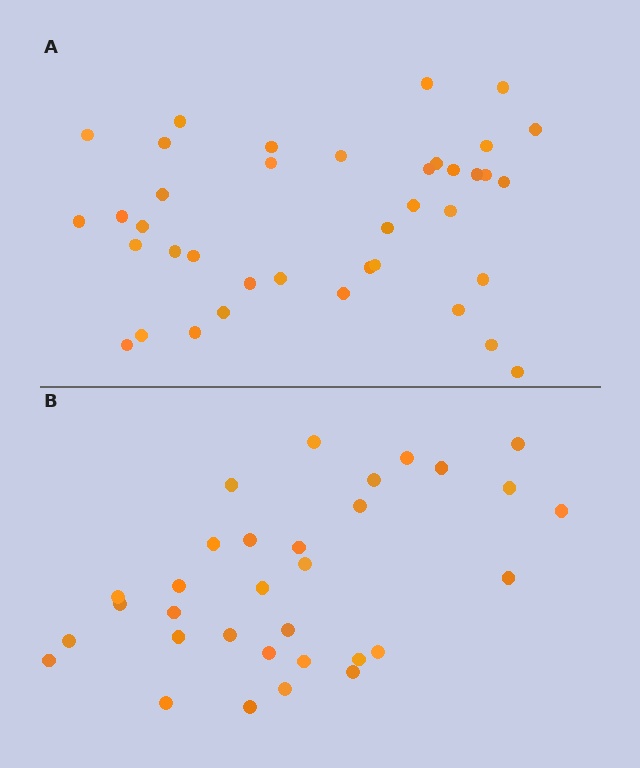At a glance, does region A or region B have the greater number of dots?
Region A (the top region) has more dots.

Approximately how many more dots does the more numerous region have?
Region A has roughly 8 or so more dots than region B.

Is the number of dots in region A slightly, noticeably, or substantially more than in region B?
Region A has only slightly more — the two regions are fairly close. The ratio is roughly 1.2 to 1.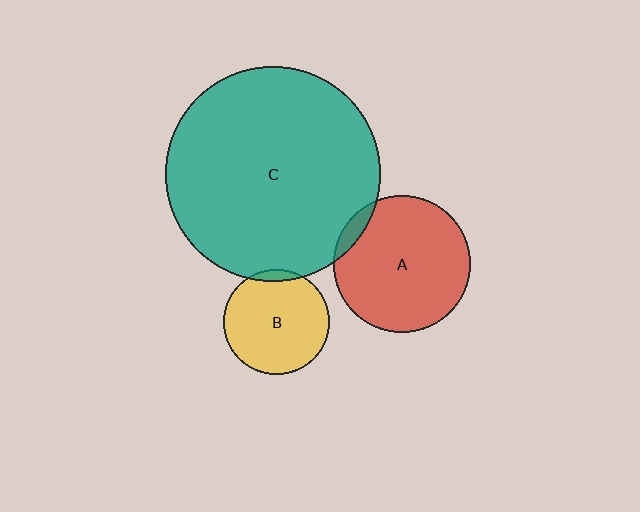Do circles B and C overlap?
Yes.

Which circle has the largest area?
Circle C (teal).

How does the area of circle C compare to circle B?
Approximately 4.2 times.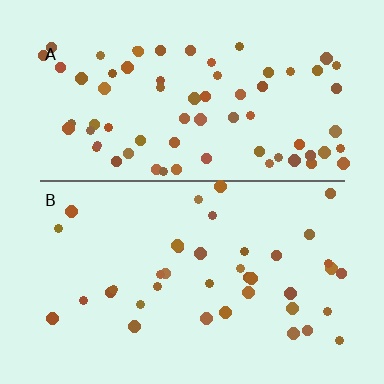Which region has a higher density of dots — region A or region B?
A (the top).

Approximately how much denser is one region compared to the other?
Approximately 1.8× — region A over region B.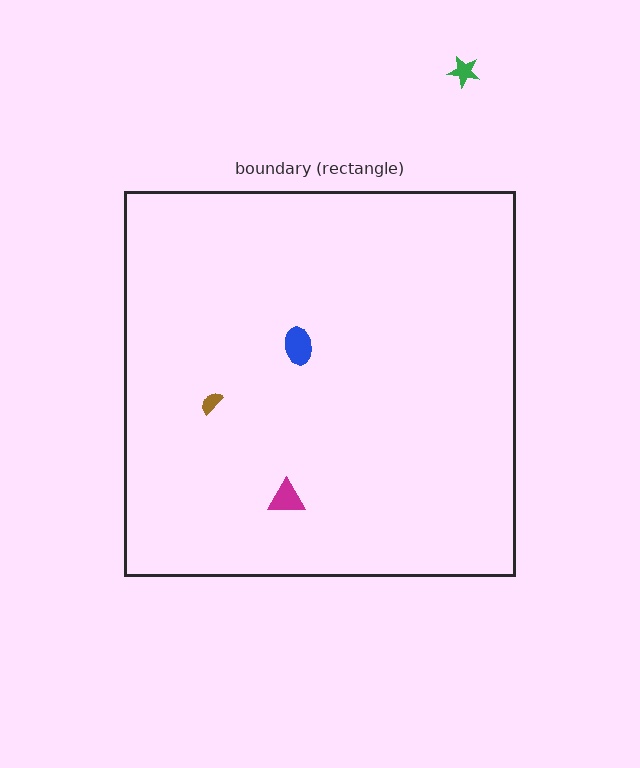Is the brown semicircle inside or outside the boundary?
Inside.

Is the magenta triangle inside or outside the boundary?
Inside.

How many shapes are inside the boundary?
3 inside, 1 outside.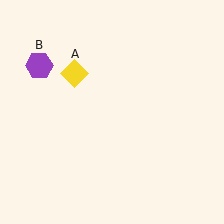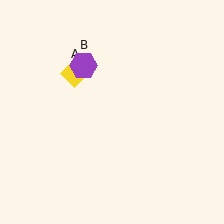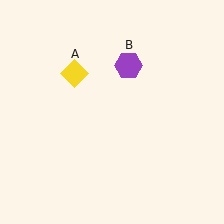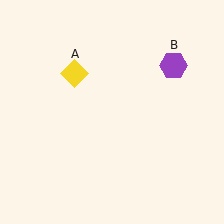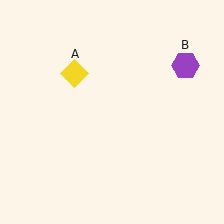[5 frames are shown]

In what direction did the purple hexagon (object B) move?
The purple hexagon (object B) moved right.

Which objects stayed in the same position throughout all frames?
Yellow diamond (object A) remained stationary.